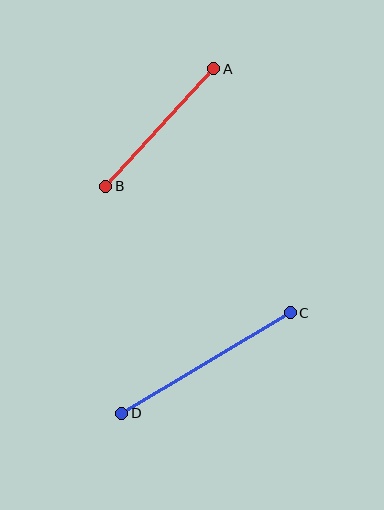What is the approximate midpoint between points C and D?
The midpoint is at approximately (206, 363) pixels.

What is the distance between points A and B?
The distance is approximately 159 pixels.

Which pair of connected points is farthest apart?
Points C and D are farthest apart.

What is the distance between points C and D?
The distance is approximately 196 pixels.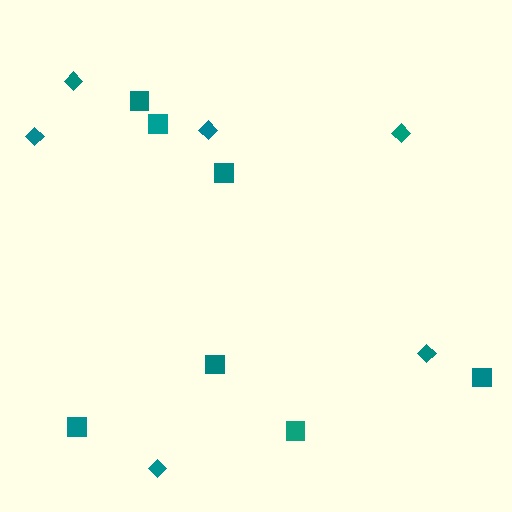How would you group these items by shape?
There are 2 groups: one group of squares (7) and one group of diamonds (6).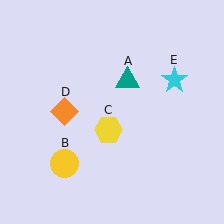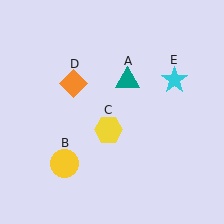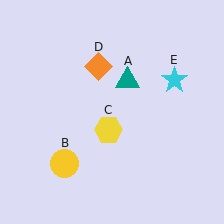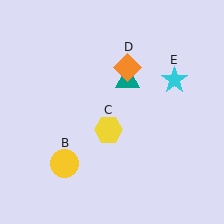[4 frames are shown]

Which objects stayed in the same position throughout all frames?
Teal triangle (object A) and yellow circle (object B) and yellow hexagon (object C) and cyan star (object E) remained stationary.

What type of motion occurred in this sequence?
The orange diamond (object D) rotated clockwise around the center of the scene.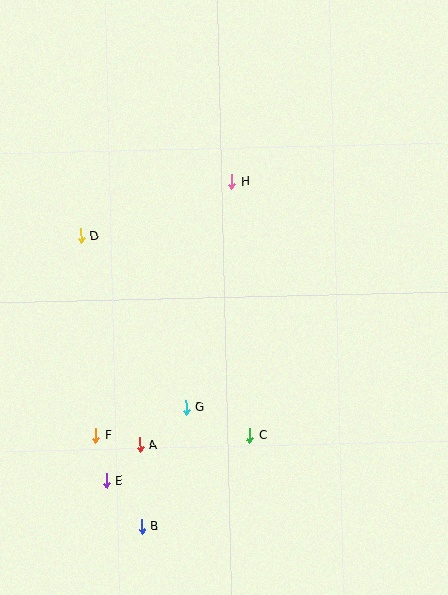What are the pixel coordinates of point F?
Point F is at (96, 436).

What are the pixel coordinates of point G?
Point G is at (186, 407).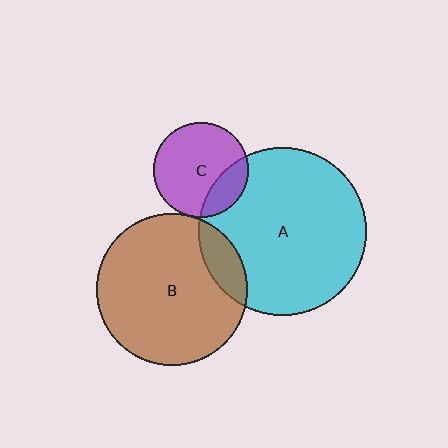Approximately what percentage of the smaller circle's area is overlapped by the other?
Approximately 15%.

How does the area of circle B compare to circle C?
Approximately 2.5 times.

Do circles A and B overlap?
Yes.